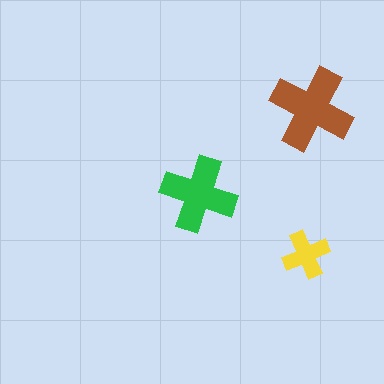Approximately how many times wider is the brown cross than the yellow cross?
About 2 times wider.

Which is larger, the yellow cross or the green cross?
The green one.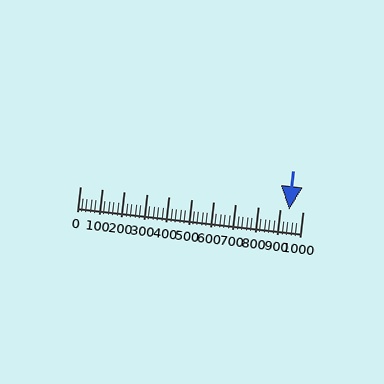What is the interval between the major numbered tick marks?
The major tick marks are spaced 100 units apart.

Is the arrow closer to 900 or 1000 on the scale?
The arrow is closer to 900.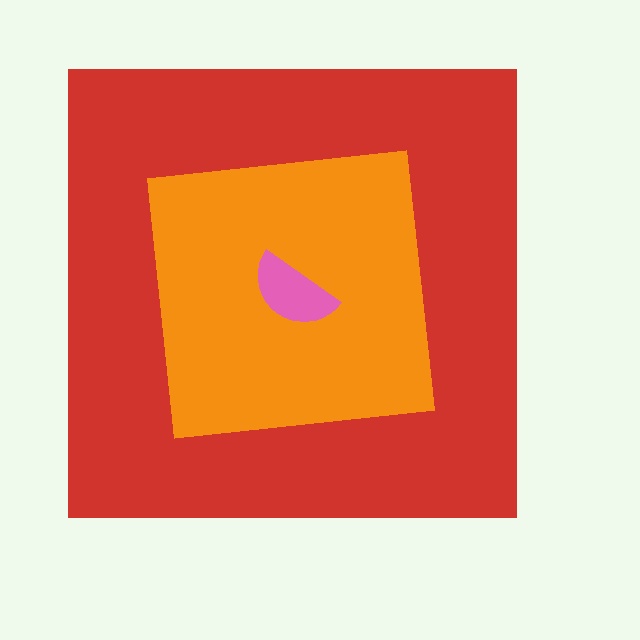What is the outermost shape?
The red square.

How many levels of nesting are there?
3.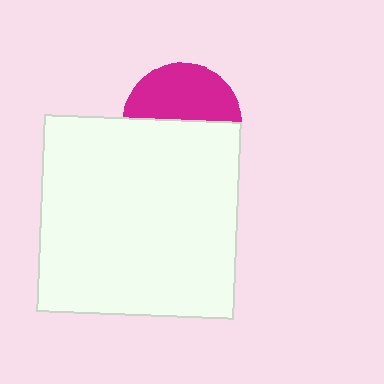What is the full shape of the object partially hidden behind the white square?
The partially hidden object is a magenta circle.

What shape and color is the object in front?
The object in front is a white square.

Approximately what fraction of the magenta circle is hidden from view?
Roughly 53% of the magenta circle is hidden behind the white square.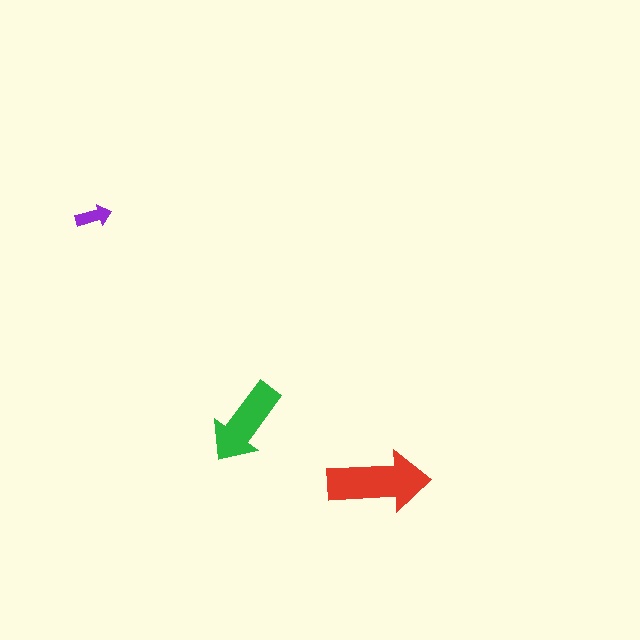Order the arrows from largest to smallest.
the red one, the green one, the purple one.